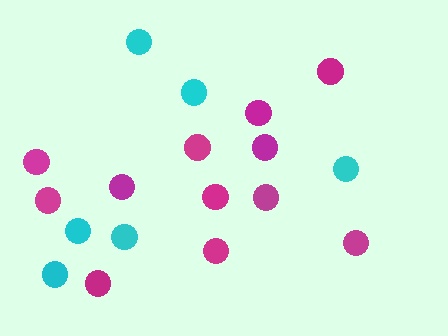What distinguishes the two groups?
There are 2 groups: one group of cyan circles (6) and one group of magenta circles (12).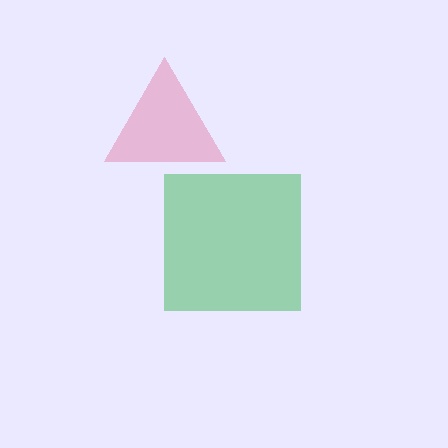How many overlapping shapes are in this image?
There are 2 overlapping shapes in the image.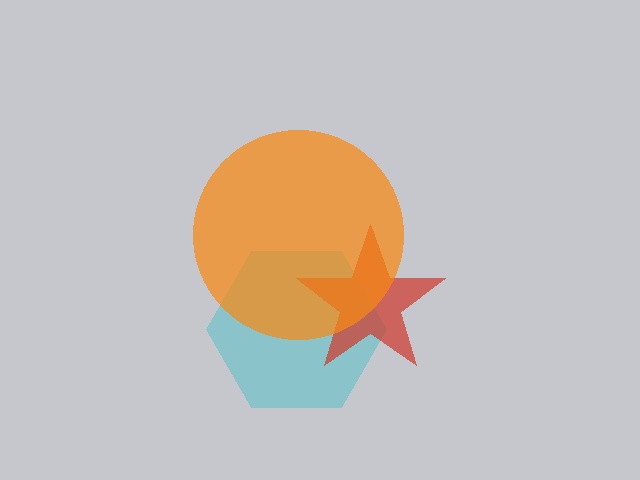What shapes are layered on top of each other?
The layered shapes are: a cyan hexagon, a red star, an orange circle.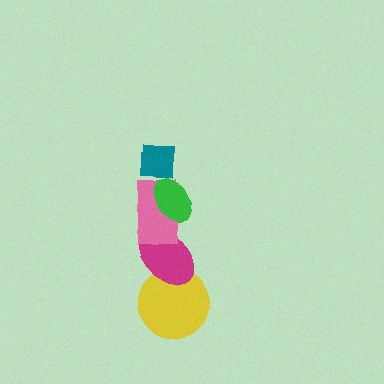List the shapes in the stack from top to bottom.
From top to bottom: the teal square, the green ellipse, the pink rectangle, the magenta ellipse, the yellow circle.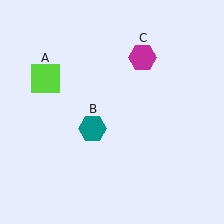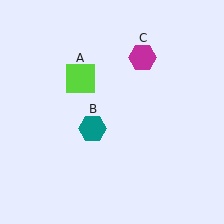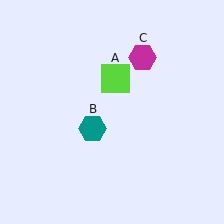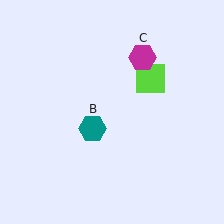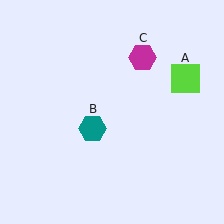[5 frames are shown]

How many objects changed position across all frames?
1 object changed position: lime square (object A).